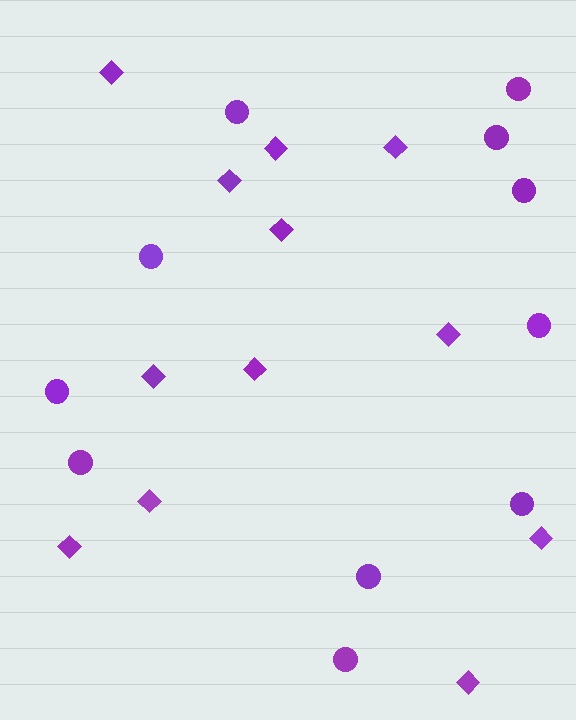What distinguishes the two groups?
There are 2 groups: one group of circles (11) and one group of diamonds (12).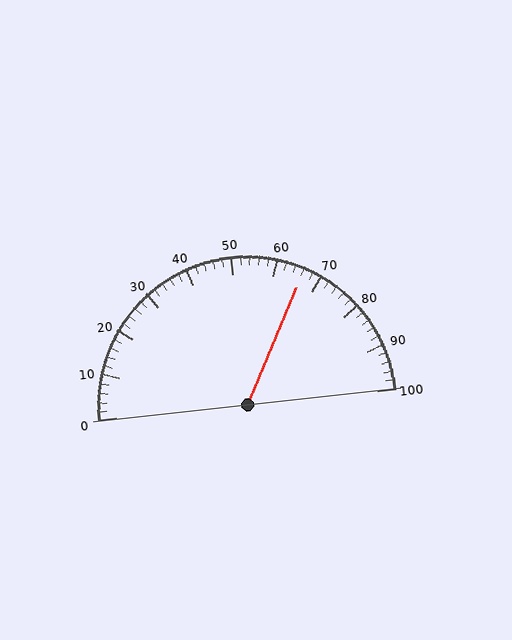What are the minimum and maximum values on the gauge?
The gauge ranges from 0 to 100.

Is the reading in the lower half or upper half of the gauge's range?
The reading is in the upper half of the range (0 to 100).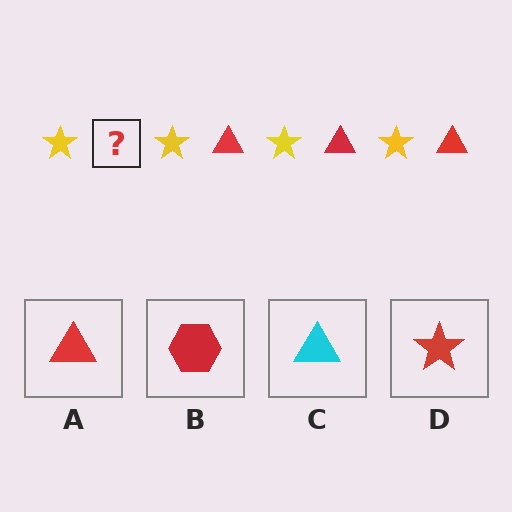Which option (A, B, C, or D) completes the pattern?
A.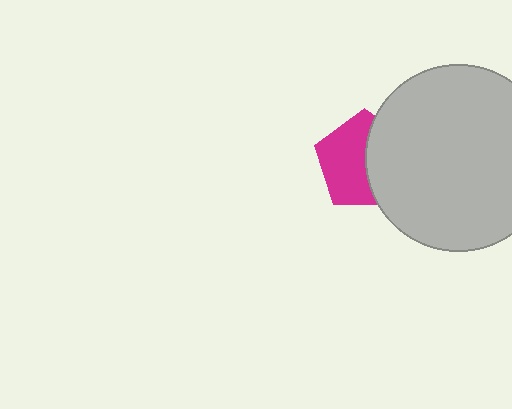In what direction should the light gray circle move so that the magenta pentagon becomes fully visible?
The light gray circle should move right. That is the shortest direction to clear the overlap and leave the magenta pentagon fully visible.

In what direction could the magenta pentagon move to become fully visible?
The magenta pentagon could move left. That would shift it out from behind the light gray circle entirely.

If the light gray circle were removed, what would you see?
You would see the complete magenta pentagon.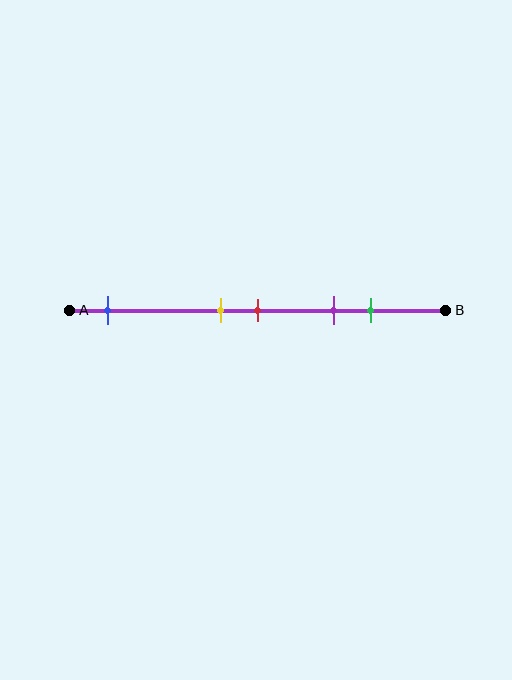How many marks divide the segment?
There are 5 marks dividing the segment.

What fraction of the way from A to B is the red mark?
The red mark is approximately 50% (0.5) of the way from A to B.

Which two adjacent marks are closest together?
The yellow and red marks are the closest adjacent pair.